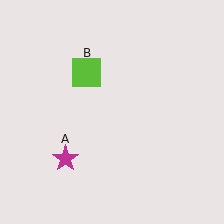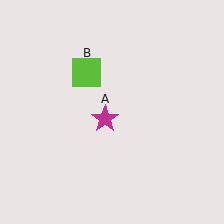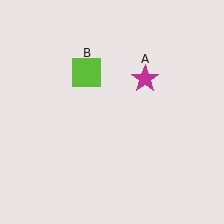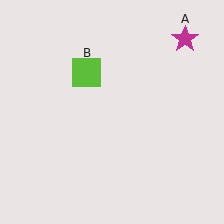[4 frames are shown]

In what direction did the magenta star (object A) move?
The magenta star (object A) moved up and to the right.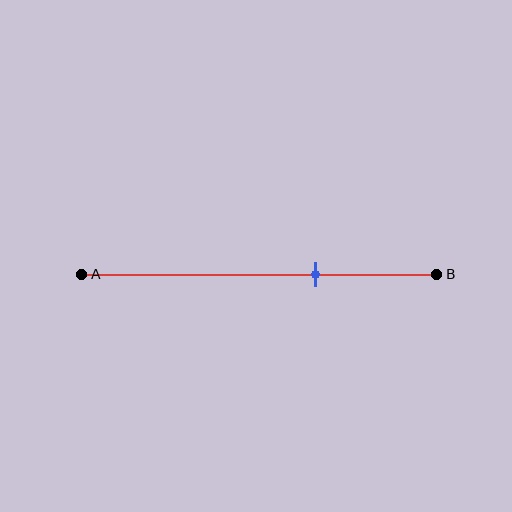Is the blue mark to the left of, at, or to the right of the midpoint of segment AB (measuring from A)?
The blue mark is to the right of the midpoint of segment AB.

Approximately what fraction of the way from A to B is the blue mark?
The blue mark is approximately 65% of the way from A to B.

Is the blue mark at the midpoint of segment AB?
No, the mark is at about 65% from A, not at the 50% midpoint.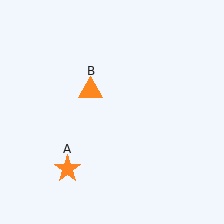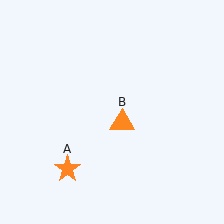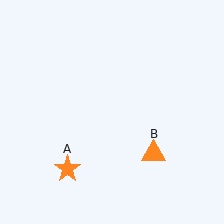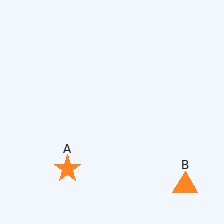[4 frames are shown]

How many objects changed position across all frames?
1 object changed position: orange triangle (object B).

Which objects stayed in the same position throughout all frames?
Orange star (object A) remained stationary.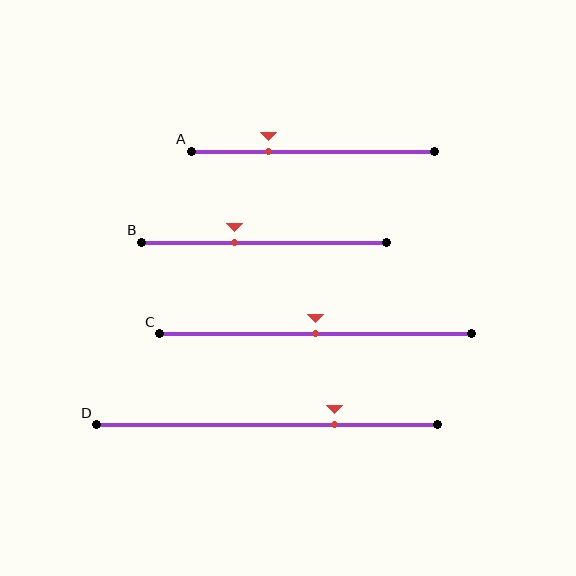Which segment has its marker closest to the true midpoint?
Segment C has its marker closest to the true midpoint.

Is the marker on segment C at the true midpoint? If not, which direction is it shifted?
Yes, the marker on segment C is at the true midpoint.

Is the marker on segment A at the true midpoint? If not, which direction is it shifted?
No, the marker on segment A is shifted to the left by about 18% of the segment length.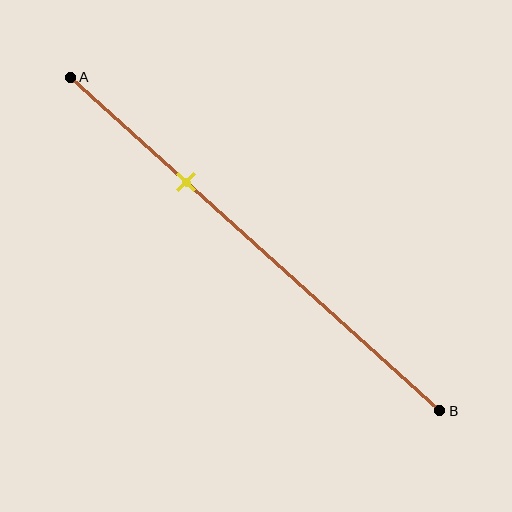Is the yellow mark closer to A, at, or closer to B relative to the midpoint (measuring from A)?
The yellow mark is closer to point A than the midpoint of segment AB.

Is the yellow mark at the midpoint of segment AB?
No, the mark is at about 30% from A, not at the 50% midpoint.